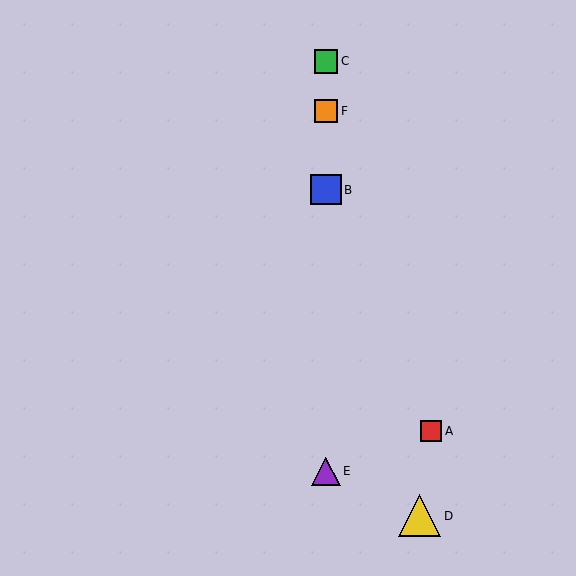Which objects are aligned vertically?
Objects B, C, E, F are aligned vertically.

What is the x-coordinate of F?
Object F is at x≈326.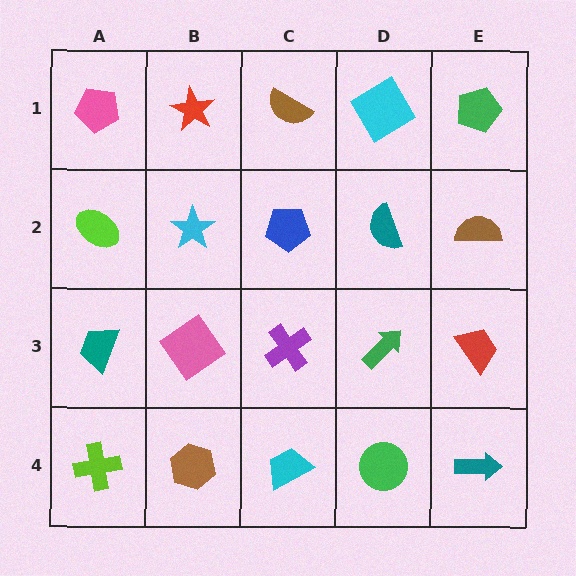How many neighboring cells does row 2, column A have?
3.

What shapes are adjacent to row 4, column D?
A green arrow (row 3, column D), a cyan trapezoid (row 4, column C), a teal arrow (row 4, column E).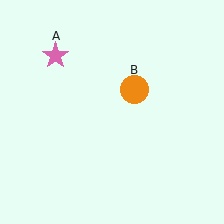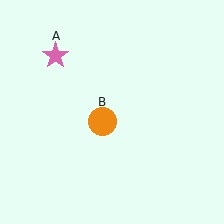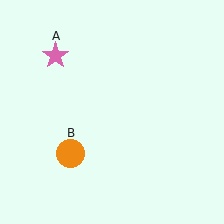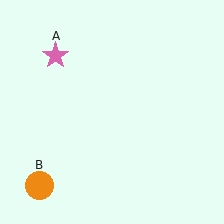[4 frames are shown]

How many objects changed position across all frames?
1 object changed position: orange circle (object B).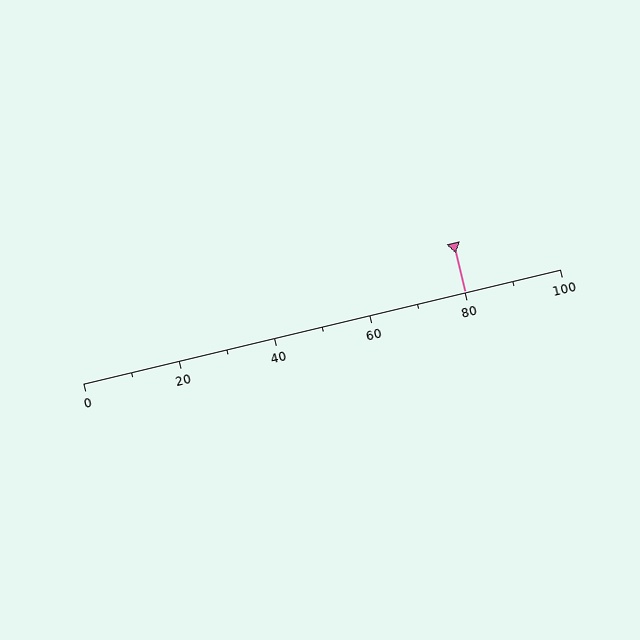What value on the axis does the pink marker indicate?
The marker indicates approximately 80.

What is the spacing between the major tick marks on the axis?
The major ticks are spaced 20 apart.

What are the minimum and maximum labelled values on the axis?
The axis runs from 0 to 100.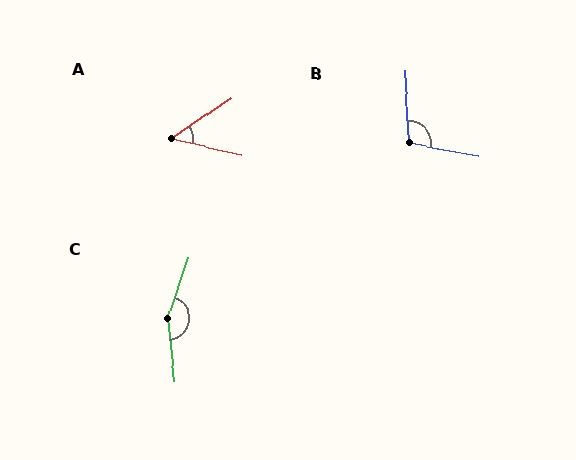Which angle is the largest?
C, at approximately 155 degrees.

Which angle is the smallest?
A, at approximately 47 degrees.